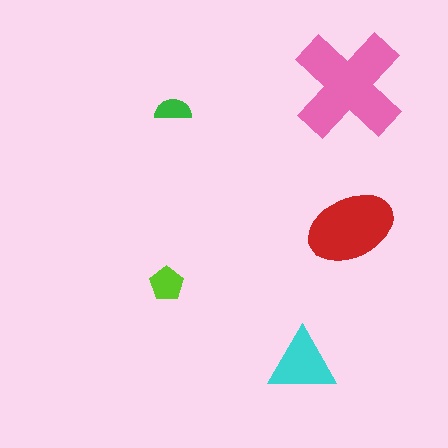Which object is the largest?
The pink cross.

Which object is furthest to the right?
The red ellipse is rightmost.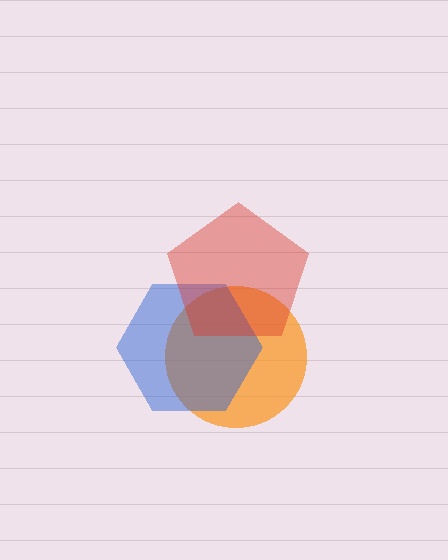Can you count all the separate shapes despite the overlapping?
Yes, there are 3 separate shapes.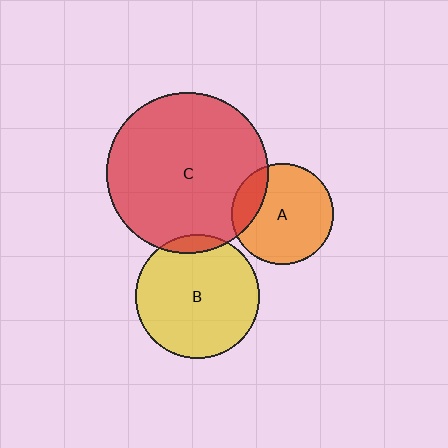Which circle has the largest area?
Circle C (red).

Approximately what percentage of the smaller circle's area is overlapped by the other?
Approximately 20%.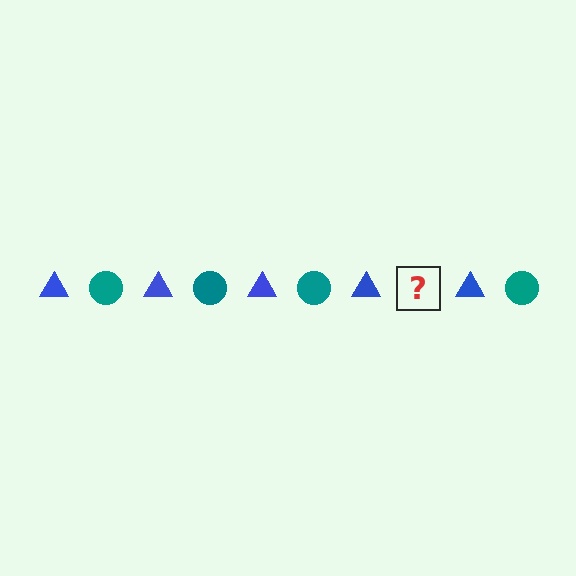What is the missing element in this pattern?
The missing element is a teal circle.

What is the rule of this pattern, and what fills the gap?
The rule is that the pattern alternates between blue triangle and teal circle. The gap should be filled with a teal circle.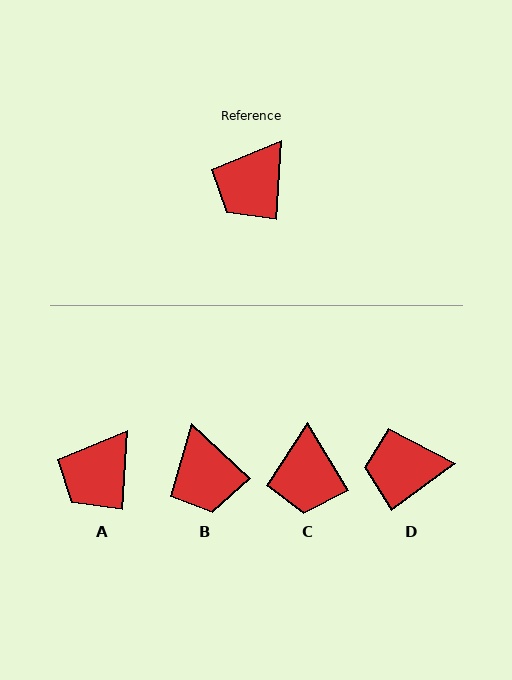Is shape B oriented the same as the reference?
No, it is off by about 51 degrees.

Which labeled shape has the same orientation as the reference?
A.